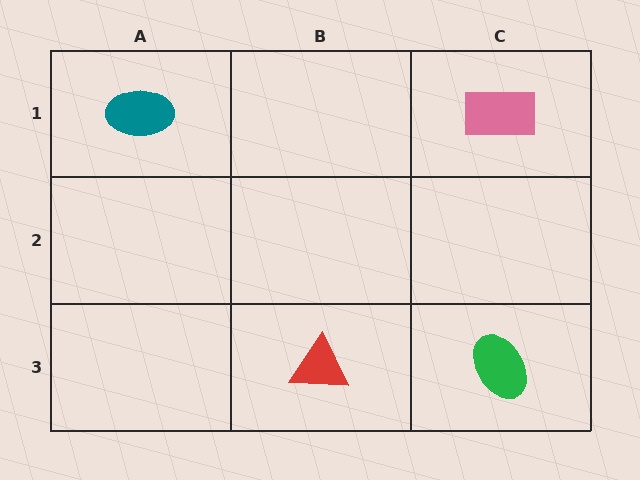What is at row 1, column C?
A pink rectangle.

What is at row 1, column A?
A teal ellipse.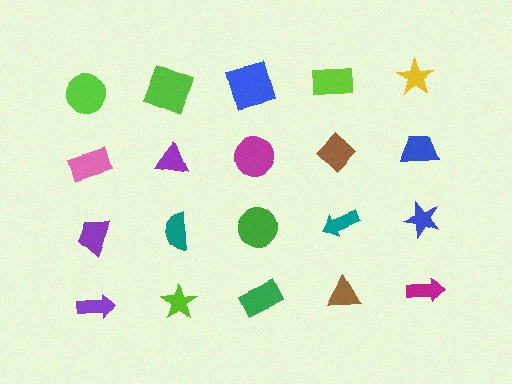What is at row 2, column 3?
A magenta circle.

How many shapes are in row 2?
5 shapes.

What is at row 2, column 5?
A blue trapezoid.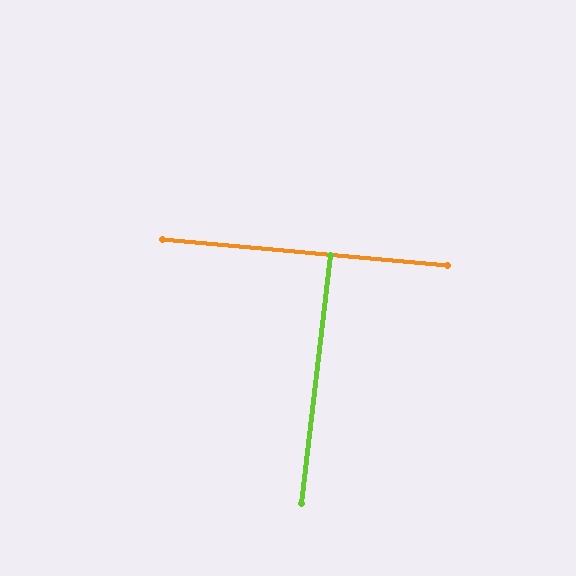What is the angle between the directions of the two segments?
Approximately 88 degrees.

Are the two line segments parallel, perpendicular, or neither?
Perpendicular — they meet at approximately 88°.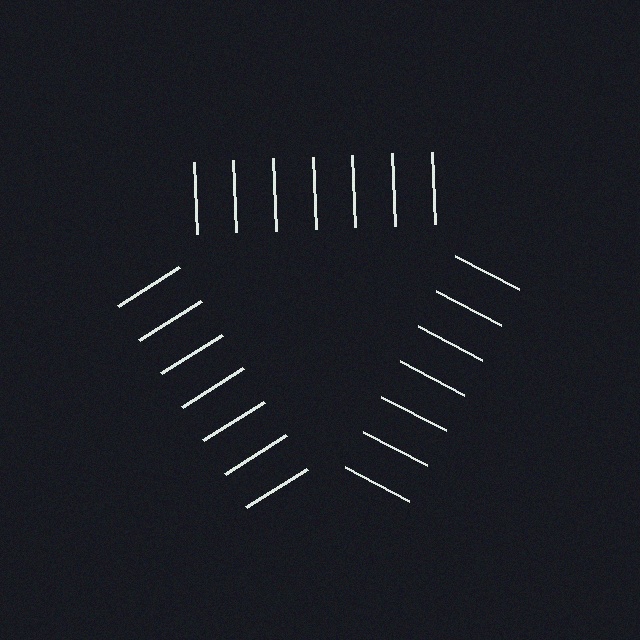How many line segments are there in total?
21 — 7 along each of the 3 edges.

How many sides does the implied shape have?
3 sides — the line-ends trace a triangle.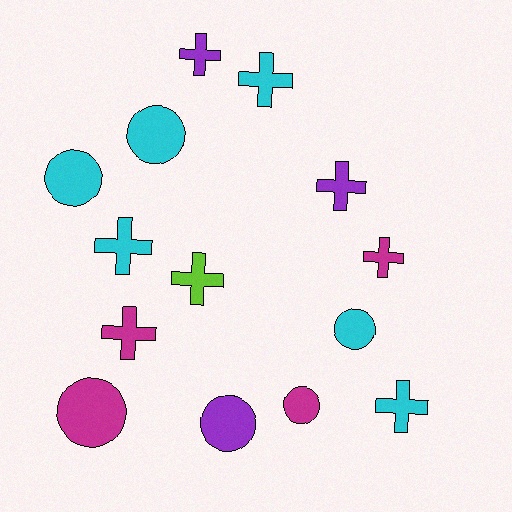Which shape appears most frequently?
Cross, with 8 objects.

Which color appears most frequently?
Cyan, with 6 objects.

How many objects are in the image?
There are 14 objects.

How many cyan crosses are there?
There are 3 cyan crosses.